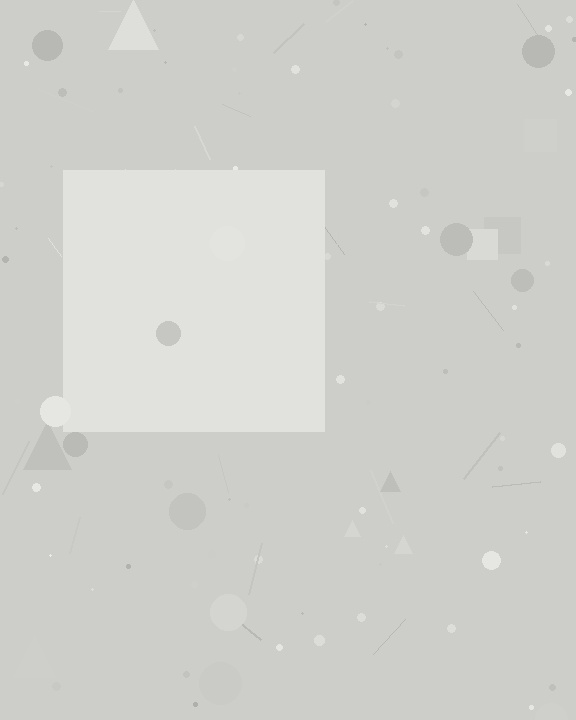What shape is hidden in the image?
A square is hidden in the image.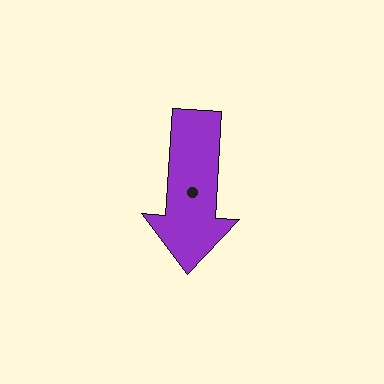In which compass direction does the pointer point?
South.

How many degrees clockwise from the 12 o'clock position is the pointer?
Approximately 183 degrees.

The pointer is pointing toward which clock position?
Roughly 6 o'clock.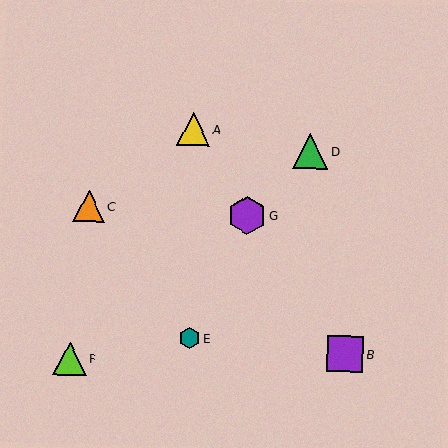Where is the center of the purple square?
The center of the purple square is at (345, 354).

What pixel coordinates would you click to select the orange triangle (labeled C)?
Click at (89, 206) to select the orange triangle C.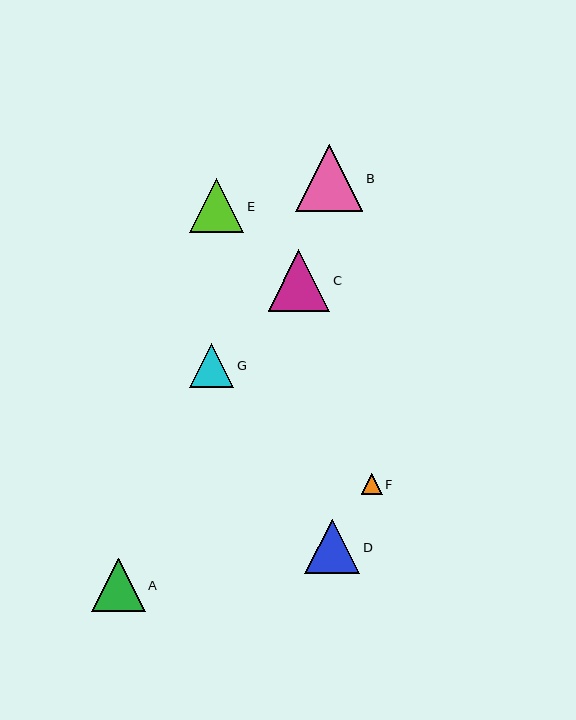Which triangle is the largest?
Triangle B is the largest with a size of approximately 67 pixels.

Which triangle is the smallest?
Triangle F is the smallest with a size of approximately 21 pixels.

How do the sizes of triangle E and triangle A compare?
Triangle E and triangle A are approximately the same size.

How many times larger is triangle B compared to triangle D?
Triangle B is approximately 1.2 times the size of triangle D.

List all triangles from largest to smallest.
From largest to smallest: B, C, D, E, A, G, F.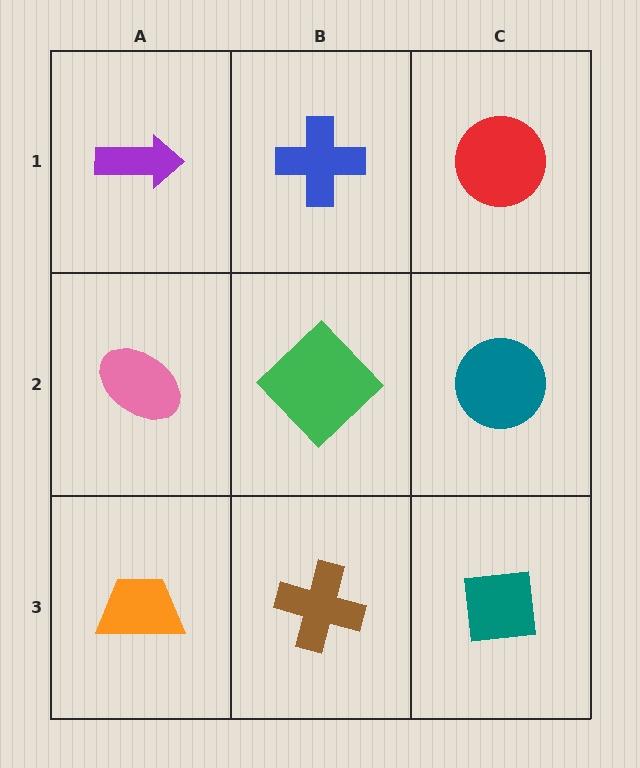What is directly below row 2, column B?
A brown cross.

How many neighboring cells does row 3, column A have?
2.